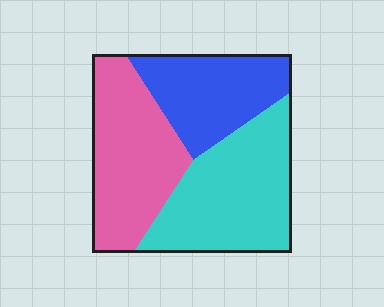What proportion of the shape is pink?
Pink covers 35% of the shape.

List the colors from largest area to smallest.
From largest to smallest: cyan, pink, blue.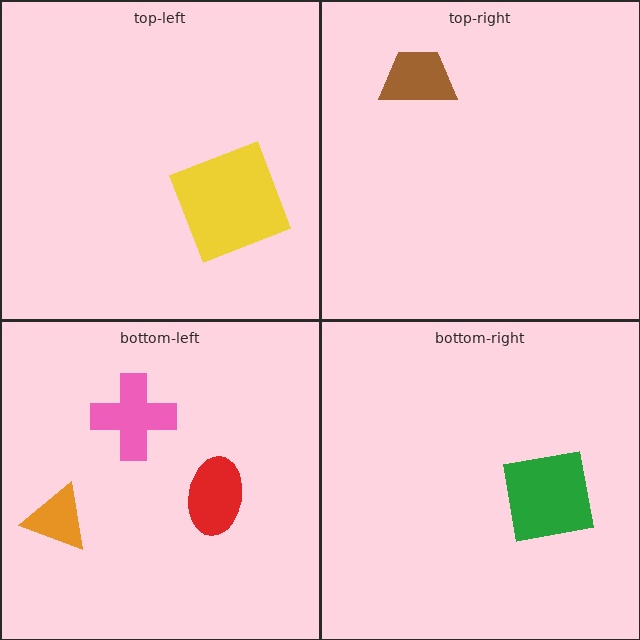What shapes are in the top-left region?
The yellow square.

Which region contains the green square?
The bottom-right region.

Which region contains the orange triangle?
The bottom-left region.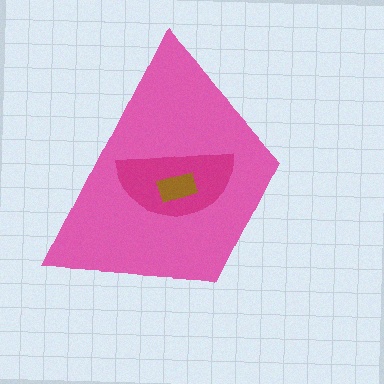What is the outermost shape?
The pink trapezoid.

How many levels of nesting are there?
3.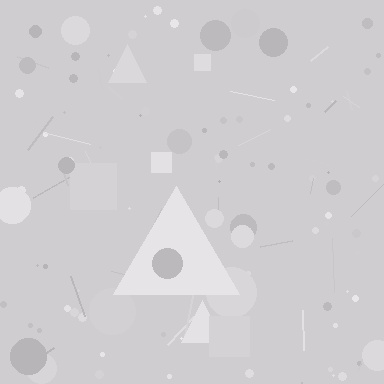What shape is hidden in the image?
A triangle is hidden in the image.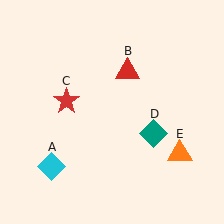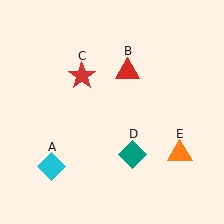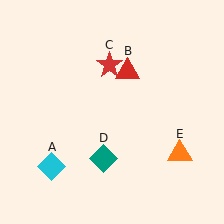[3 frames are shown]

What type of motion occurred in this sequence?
The red star (object C), teal diamond (object D) rotated clockwise around the center of the scene.